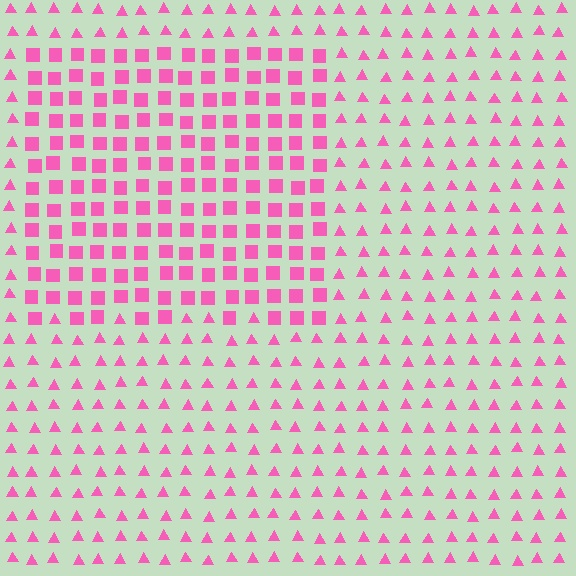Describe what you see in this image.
The image is filled with small pink elements arranged in a uniform grid. A rectangle-shaped region contains squares, while the surrounding area contains triangles. The boundary is defined purely by the change in element shape.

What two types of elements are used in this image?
The image uses squares inside the rectangle region and triangles outside it.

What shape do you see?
I see a rectangle.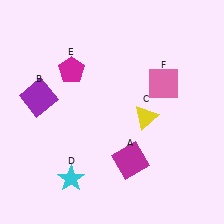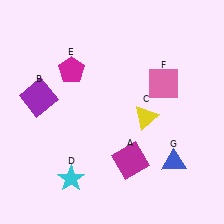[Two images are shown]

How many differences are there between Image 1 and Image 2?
There is 1 difference between the two images.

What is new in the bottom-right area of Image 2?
A blue triangle (G) was added in the bottom-right area of Image 2.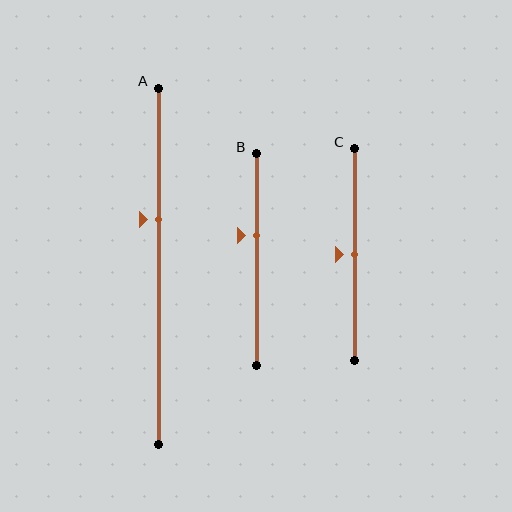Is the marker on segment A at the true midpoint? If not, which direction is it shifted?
No, the marker on segment A is shifted upward by about 13% of the segment length.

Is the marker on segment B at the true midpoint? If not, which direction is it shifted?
No, the marker on segment B is shifted upward by about 11% of the segment length.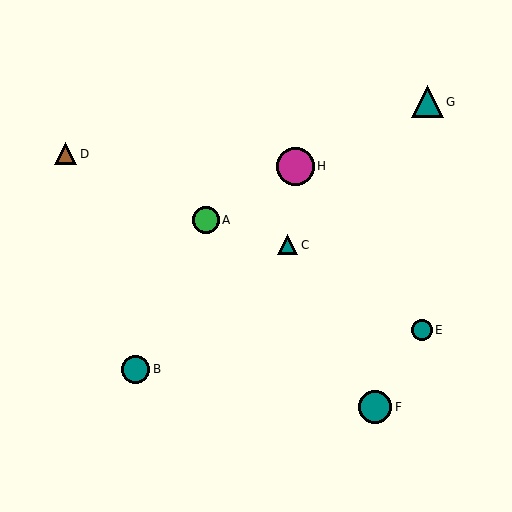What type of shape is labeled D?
Shape D is a brown triangle.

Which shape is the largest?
The magenta circle (labeled H) is the largest.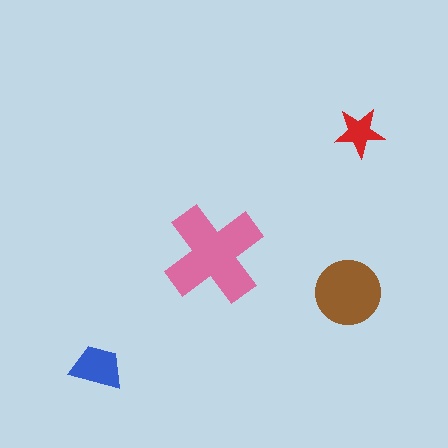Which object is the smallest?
The red star.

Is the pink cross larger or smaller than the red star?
Larger.